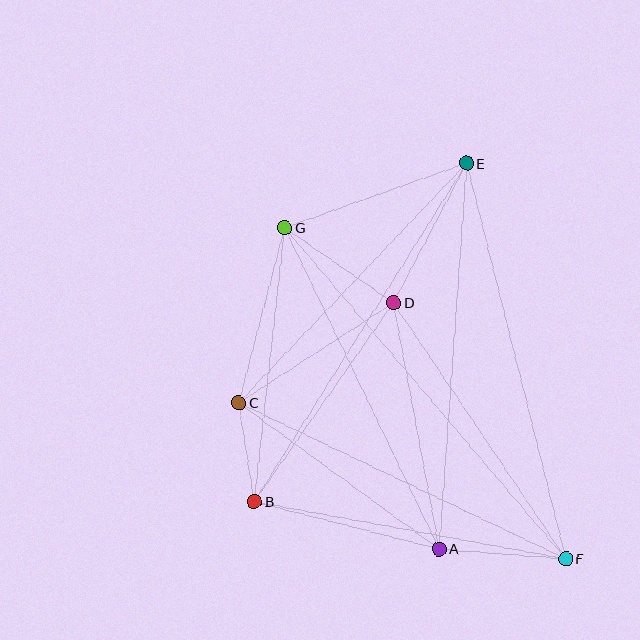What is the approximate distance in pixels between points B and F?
The distance between B and F is approximately 316 pixels.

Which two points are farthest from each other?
Points F and G are farthest from each other.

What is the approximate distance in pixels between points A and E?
The distance between A and E is approximately 387 pixels.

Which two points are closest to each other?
Points B and C are closest to each other.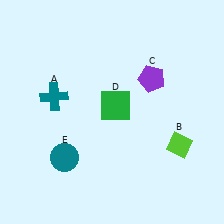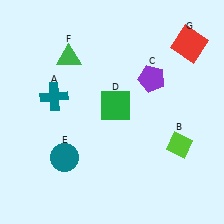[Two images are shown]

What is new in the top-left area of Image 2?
A green triangle (F) was added in the top-left area of Image 2.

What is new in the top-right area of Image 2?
A red square (G) was added in the top-right area of Image 2.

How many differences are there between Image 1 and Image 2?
There are 2 differences between the two images.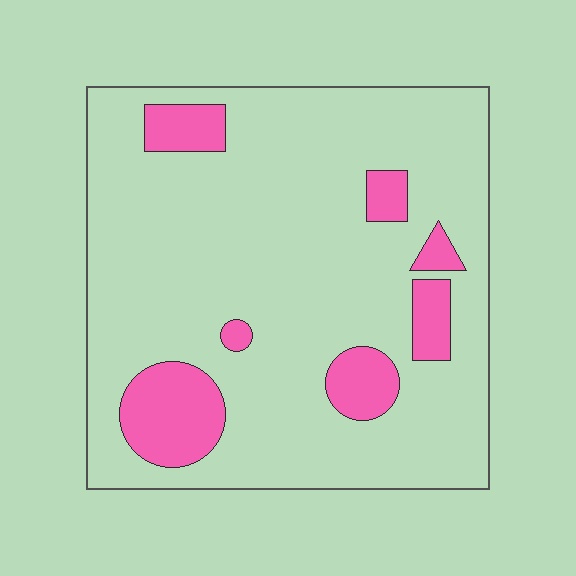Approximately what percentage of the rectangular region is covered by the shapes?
Approximately 15%.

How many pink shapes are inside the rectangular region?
7.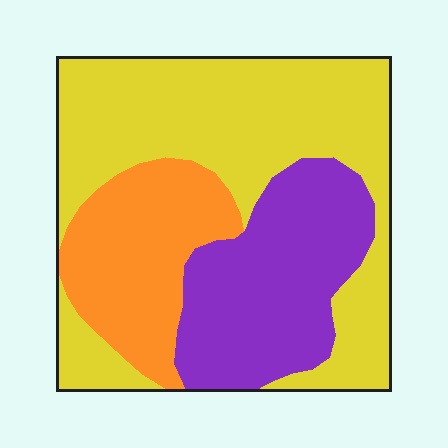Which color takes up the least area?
Orange, at roughly 20%.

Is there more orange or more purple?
Purple.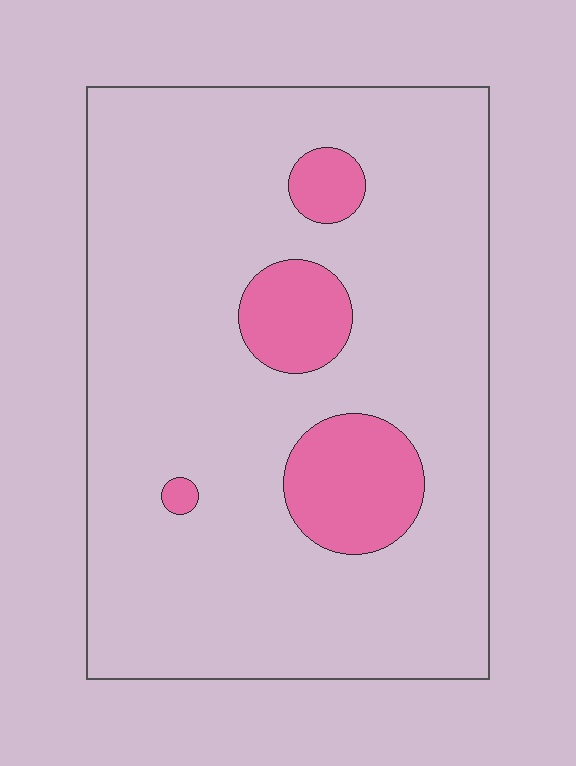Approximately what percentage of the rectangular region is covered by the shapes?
Approximately 15%.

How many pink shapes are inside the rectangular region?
4.